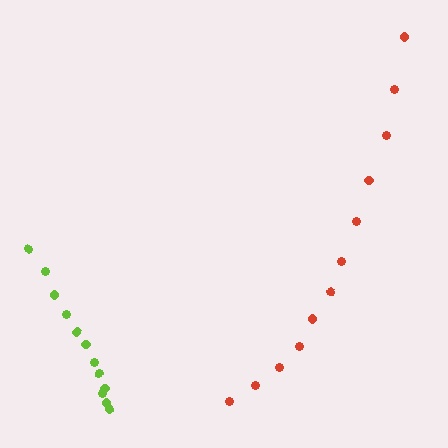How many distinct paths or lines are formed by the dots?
There are 2 distinct paths.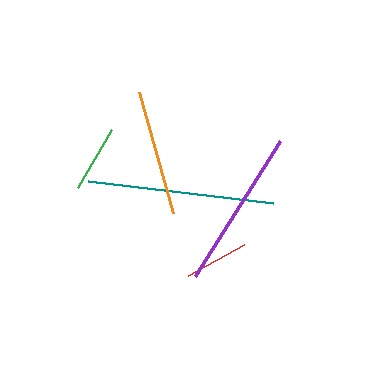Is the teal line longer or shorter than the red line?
The teal line is longer than the red line.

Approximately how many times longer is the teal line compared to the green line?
The teal line is approximately 2.8 times the length of the green line.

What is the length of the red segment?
The red segment is approximately 64 pixels long.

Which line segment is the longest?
The teal line is the longest at approximately 186 pixels.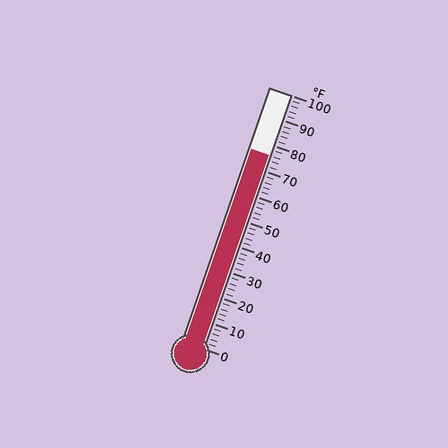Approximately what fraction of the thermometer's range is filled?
The thermometer is filled to approximately 75% of its range.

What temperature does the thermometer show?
The thermometer shows approximately 76°F.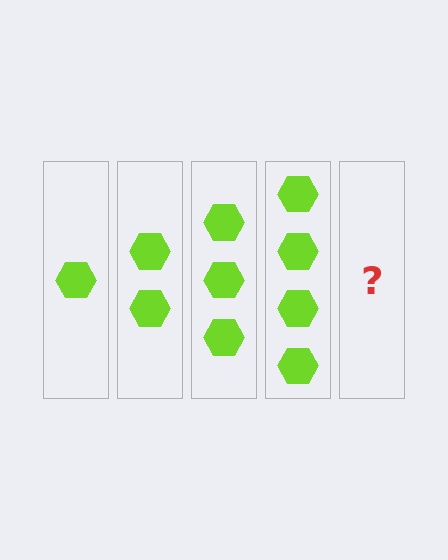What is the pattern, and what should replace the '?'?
The pattern is that each step adds one more hexagon. The '?' should be 5 hexagons.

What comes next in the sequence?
The next element should be 5 hexagons.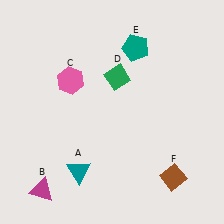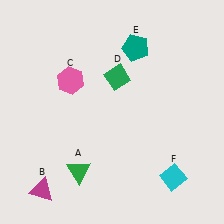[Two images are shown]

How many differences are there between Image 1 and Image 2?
There are 2 differences between the two images.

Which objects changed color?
A changed from teal to green. F changed from brown to cyan.